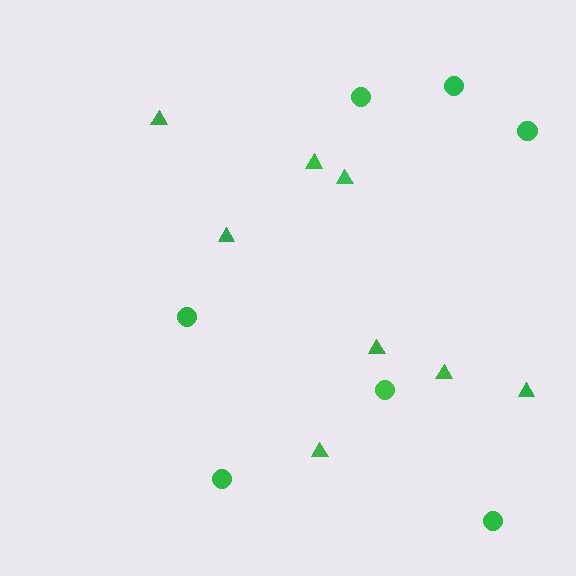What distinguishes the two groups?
There are 2 groups: one group of circles (7) and one group of triangles (8).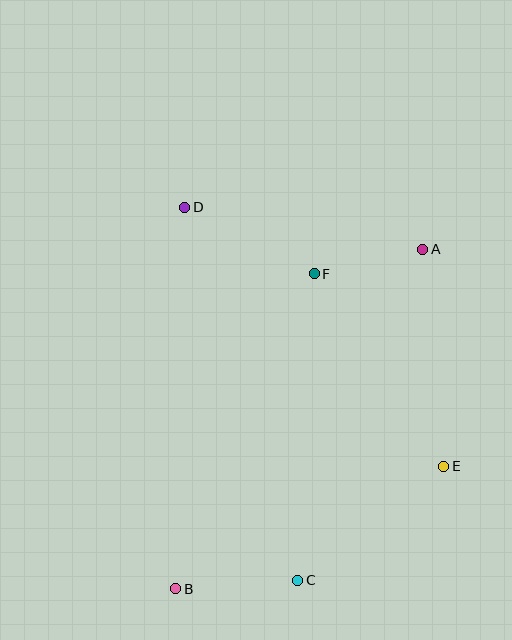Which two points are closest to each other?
Points A and F are closest to each other.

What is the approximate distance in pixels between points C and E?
The distance between C and E is approximately 185 pixels.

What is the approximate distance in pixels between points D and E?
The distance between D and E is approximately 366 pixels.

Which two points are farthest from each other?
Points A and B are farthest from each other.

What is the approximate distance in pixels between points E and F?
The distance between E and F is approximately 232 pixels.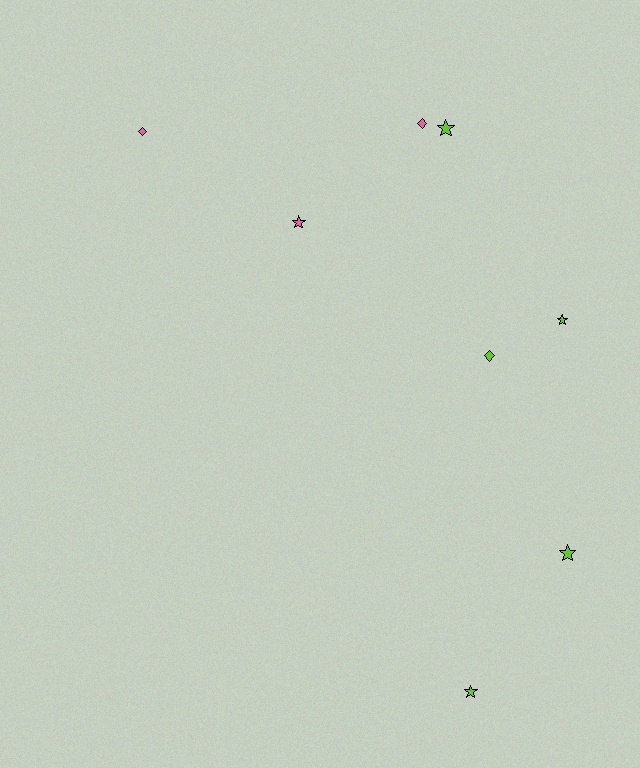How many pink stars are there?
There is 1 pink star.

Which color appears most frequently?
Lime, with 5 objects.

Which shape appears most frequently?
Star, with 5 objects.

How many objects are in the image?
There are 8 objects.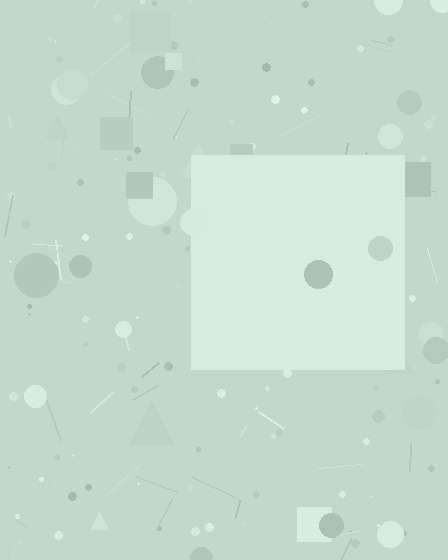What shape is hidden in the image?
A square is hidden in the image.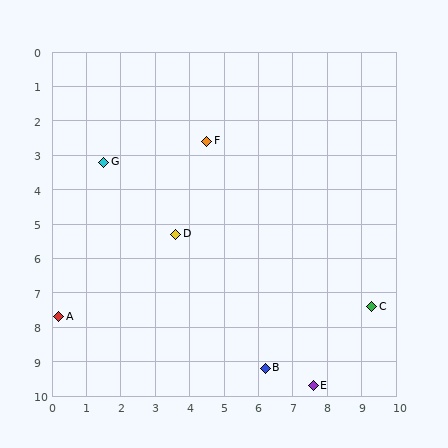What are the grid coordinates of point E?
Point E is at approximately (7.6, 9.7).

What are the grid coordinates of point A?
Point A is at approximately (0.2, 7.7).